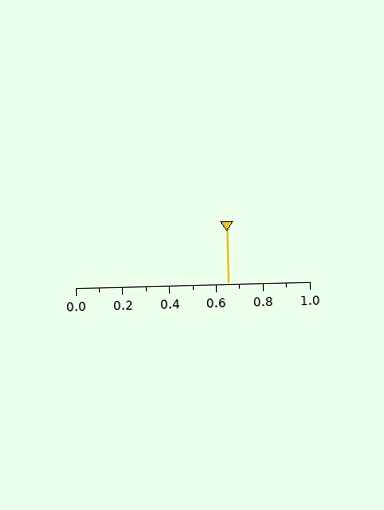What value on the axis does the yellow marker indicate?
The marker indicates approximately 0.65.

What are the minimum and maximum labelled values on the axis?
The axis runs from 0.0 to 1.0.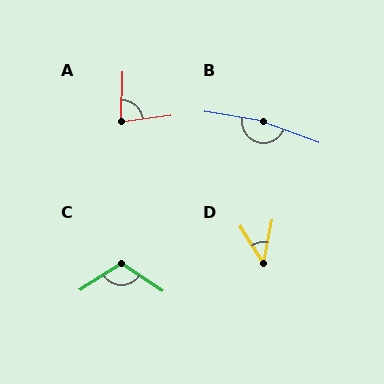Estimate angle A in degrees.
Approximately 80 degrees.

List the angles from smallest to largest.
D (43°), A (80°), C (115°), B (169°).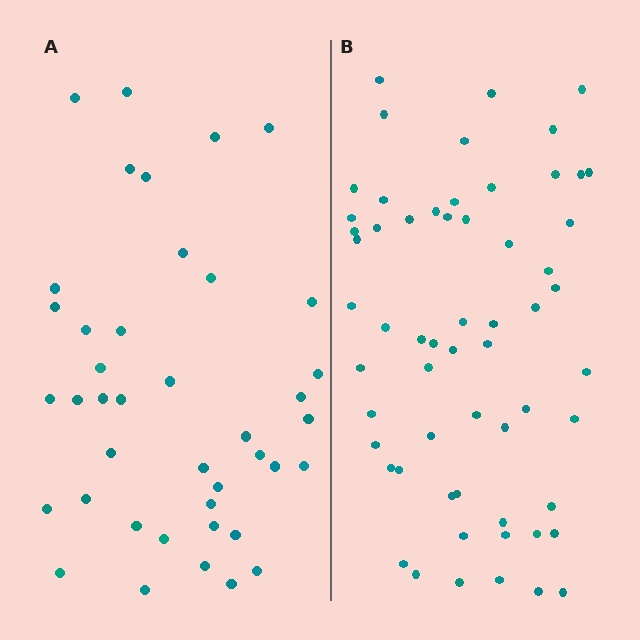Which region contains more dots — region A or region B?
Region B (the right region) has more dots.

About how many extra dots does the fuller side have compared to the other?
Region B has approximately 20 more dots than region A.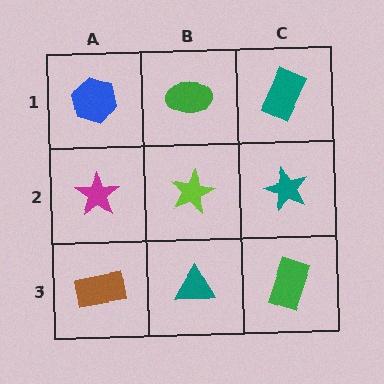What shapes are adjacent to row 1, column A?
A magenta star (row 2, column A), a green ellipse (row 1, column B).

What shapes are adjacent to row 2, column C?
A teal rectangle (row 1, column C), a green rectangle (row 3, column C), a lime star (row 2, column B).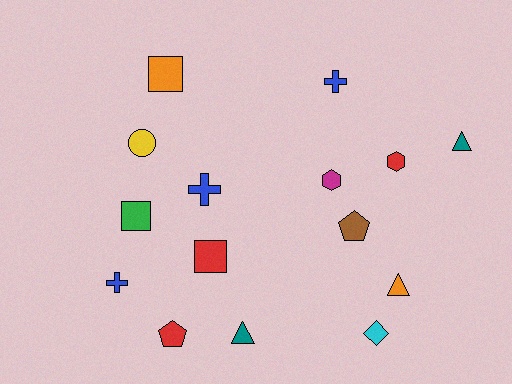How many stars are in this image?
There are no stars.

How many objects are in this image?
There are 15 objects.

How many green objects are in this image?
There is 1 green object.